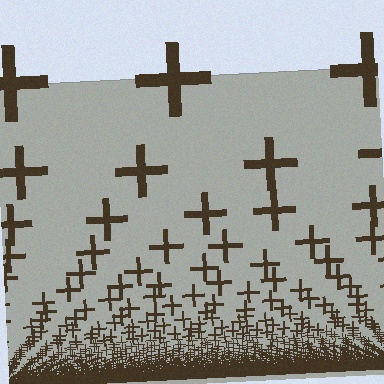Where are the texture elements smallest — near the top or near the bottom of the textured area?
Near the bottom.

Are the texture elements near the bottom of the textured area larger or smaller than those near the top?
Smaller. The gradient is inverted — elements near the bottom are smaller and denser.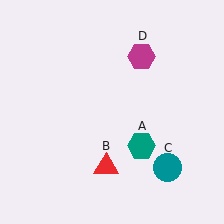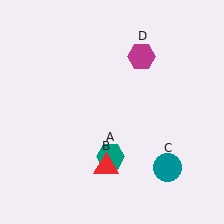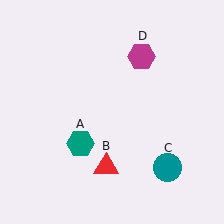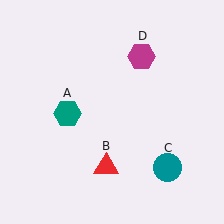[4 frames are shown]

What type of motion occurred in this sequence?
The teal hexagon (object A) rotated clockwise around the center of the scene.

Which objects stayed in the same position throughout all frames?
Red triangle (object B) and teal circle (object C) and magenta hexagon (object D) remained stationary.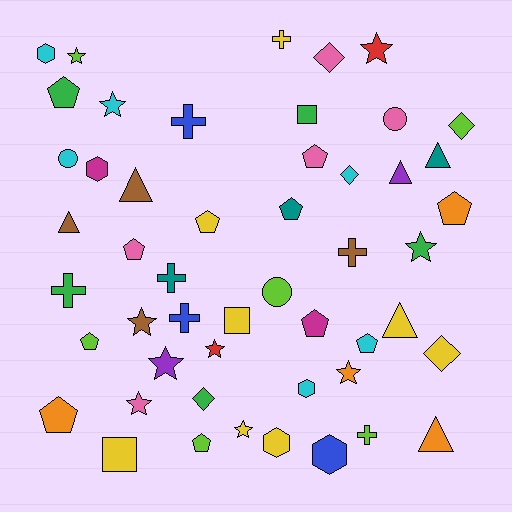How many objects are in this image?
There are 50 objects.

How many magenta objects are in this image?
There are 2 magenta objects.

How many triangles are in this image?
There are 6 triangles.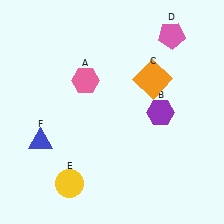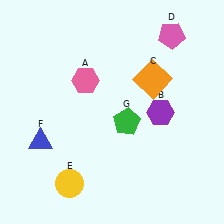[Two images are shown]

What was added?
A green pentagon (G) was added in Image 2.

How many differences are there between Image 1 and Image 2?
There is 1 difference between the two images.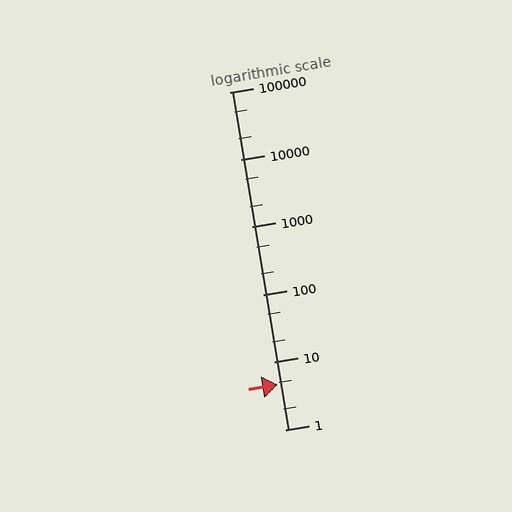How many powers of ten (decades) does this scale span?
The scale spans 5 decades, from 1 to 100000.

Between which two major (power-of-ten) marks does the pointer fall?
The pointer is between 1 and 10.